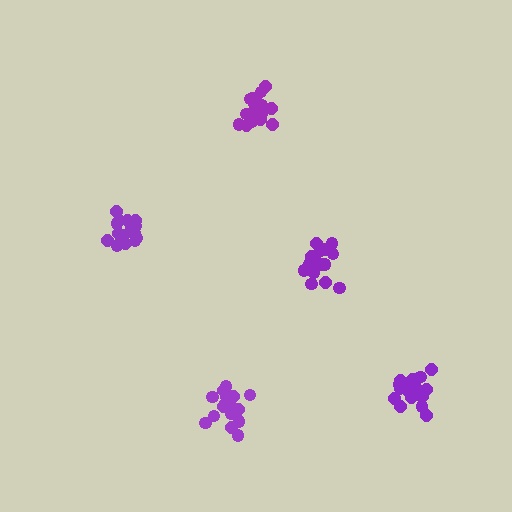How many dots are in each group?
Group 1: 17 dots, Group 2: 17 dots, Group 3: 20 dots, Group 4: 16 dots, Group 5: 19 dots (89 total).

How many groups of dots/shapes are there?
There are 5 groups.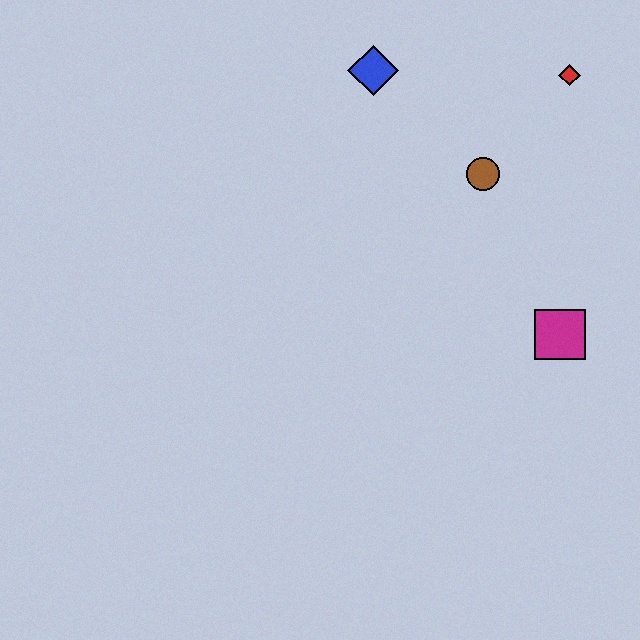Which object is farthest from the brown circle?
The magenta square is farthest from the brown circle.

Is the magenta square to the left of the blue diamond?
No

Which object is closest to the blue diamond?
The brown circle is closest to the blue diamond.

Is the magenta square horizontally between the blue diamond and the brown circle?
No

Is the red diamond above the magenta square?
Yes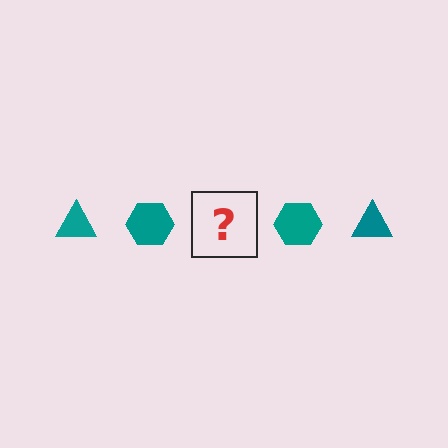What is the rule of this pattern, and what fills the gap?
The rule is that the pattern cycles through triangle, hexagon shapes in teal. The gap should be filled with a teal triangle.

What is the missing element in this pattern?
The missing element is a teal triangle.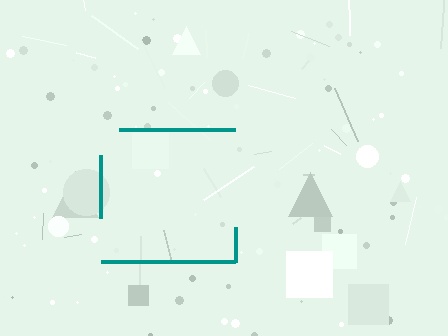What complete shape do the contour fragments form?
The contour fragments form a square.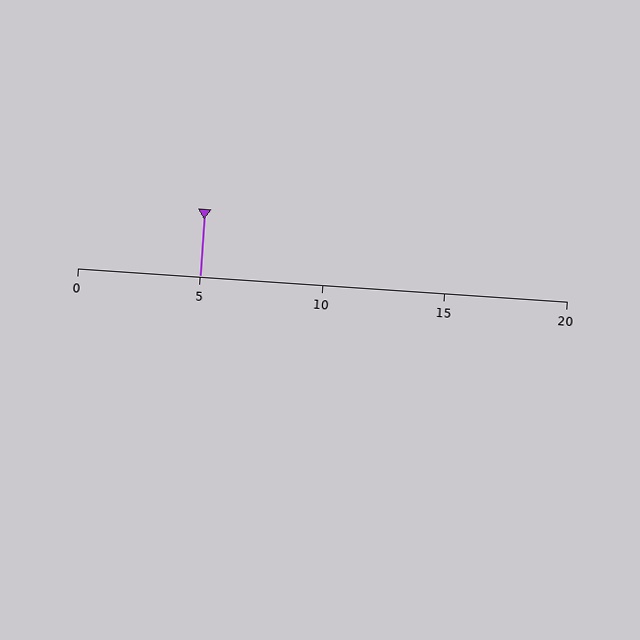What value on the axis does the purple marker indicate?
The marker indicates approximately 5.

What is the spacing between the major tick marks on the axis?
The major ticks are spaced 5 apart.